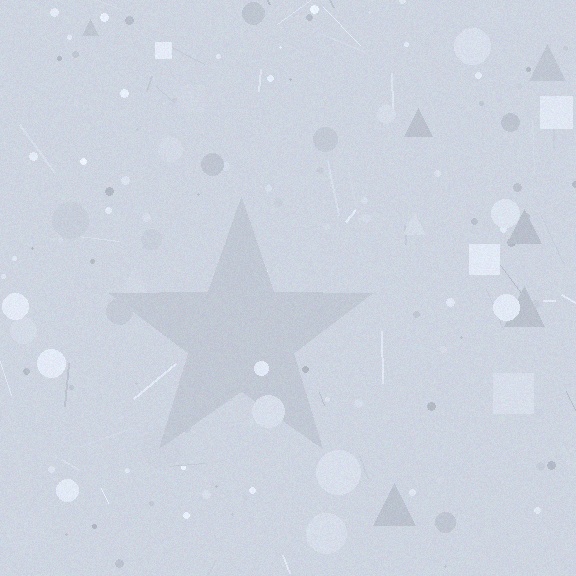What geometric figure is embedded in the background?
A star is embedded in the background.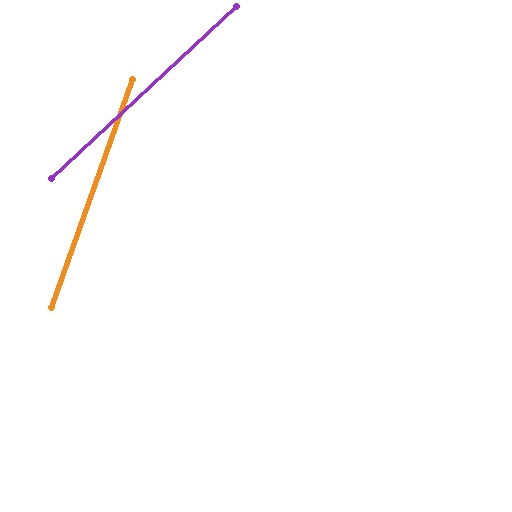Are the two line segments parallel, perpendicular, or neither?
Neither parallel nor perpendicular — they differ by about 28°.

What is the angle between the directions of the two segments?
Approximately 28 degrees.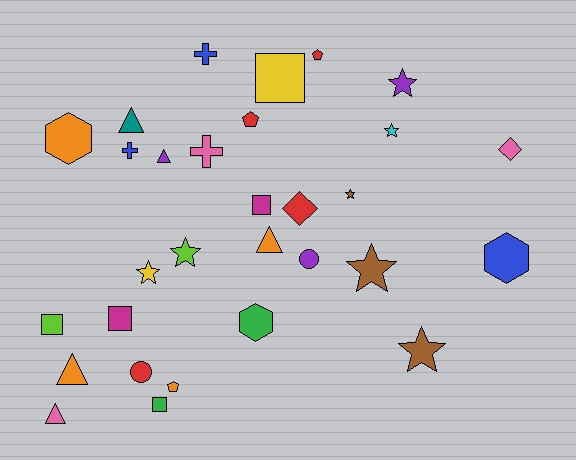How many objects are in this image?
There are 30 objects.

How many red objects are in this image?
There are 4 red objects.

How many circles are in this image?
There are 2 circles.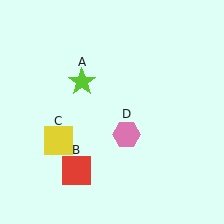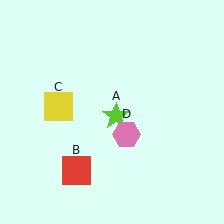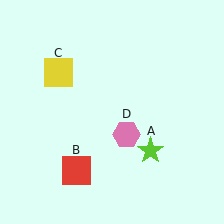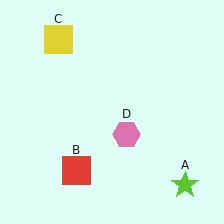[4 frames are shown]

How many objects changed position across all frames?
2 objects changed position: lime star (object A), yellow square (object C).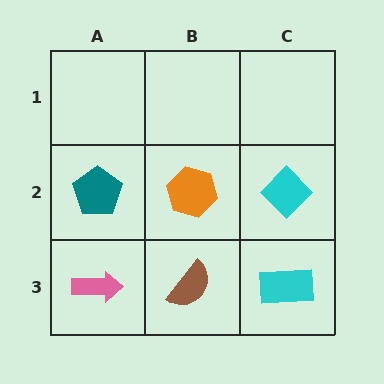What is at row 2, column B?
An orange hexagon.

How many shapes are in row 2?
3 shapes.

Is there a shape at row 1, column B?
No, that cell is empty.